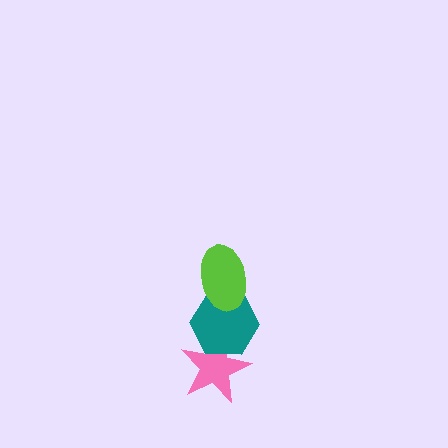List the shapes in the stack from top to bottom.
From top to bottom: the lime ellipse, the teal hexagon, the pink star.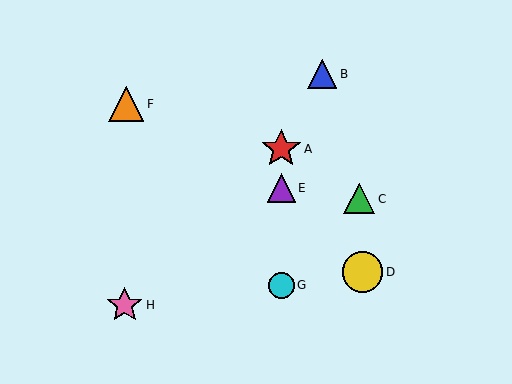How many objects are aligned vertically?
3 objects (A, E, G) are aligned vertically.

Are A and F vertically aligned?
No, A is at x≈281 and F is at x≈126.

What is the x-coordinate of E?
Object E is at x≈281.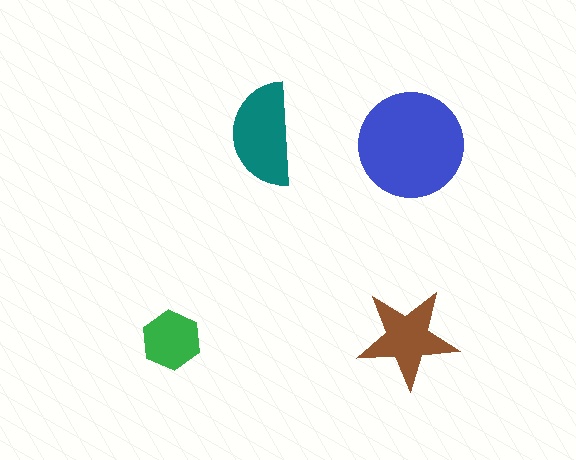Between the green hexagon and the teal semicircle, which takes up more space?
The teal semicircle.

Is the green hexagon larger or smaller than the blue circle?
Smaller.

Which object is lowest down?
The green hexagon is bottommost.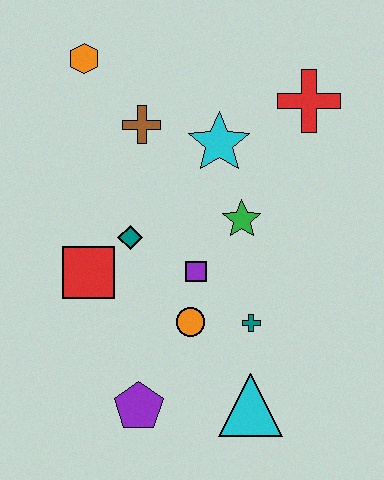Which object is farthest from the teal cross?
The orange hexagon is farthest from the teal cross.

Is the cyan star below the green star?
No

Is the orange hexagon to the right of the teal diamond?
No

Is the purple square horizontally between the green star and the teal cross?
No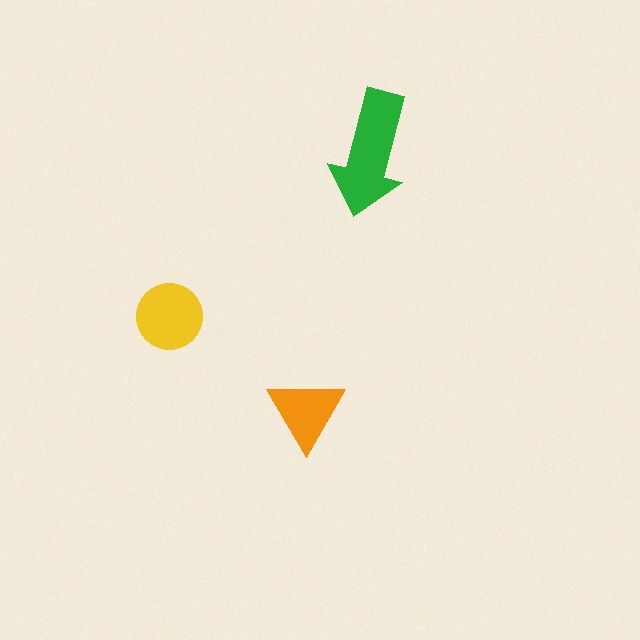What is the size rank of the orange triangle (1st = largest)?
3rd.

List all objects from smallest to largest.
The orange triangle, the yellow circle, the green arrow.